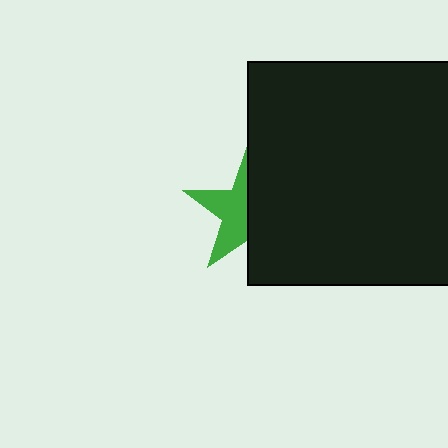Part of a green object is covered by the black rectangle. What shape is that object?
It is a star.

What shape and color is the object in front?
The object in front is a black rectangle.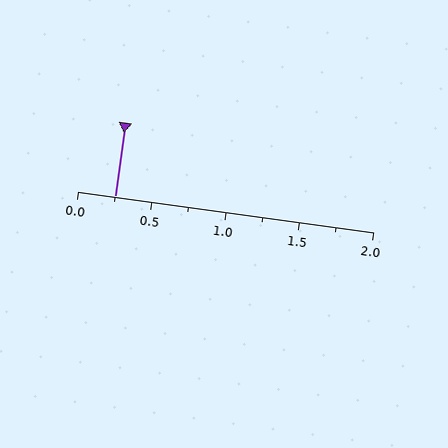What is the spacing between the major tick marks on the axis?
The major ticks are spaced 0.5 apart.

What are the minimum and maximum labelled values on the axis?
The axis runs from 0.0 to 2.0.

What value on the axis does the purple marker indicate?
The marker indicates approximately 0.25.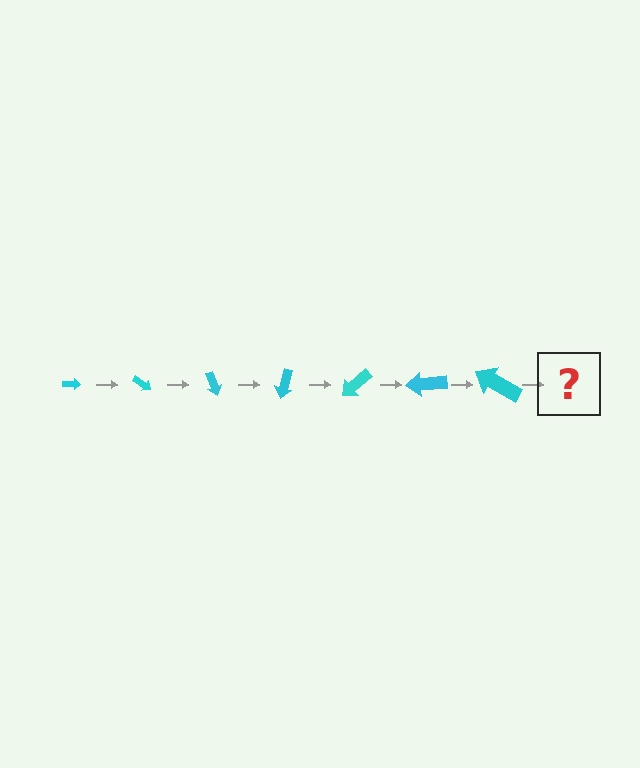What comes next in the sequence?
The next element should be an arrow, larger than the previous one and rotated 245 degrees from the start.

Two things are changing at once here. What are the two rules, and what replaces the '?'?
The two rules are that the arrow grows larger each step and it rotates 35 degrees each step. The '?' should be an arrow, larger than the previous one and rotated 245 degrees from the start.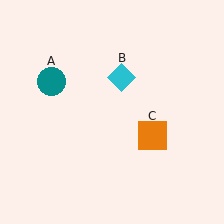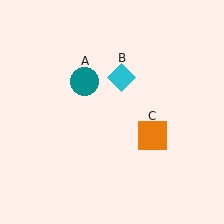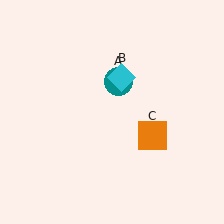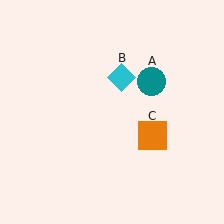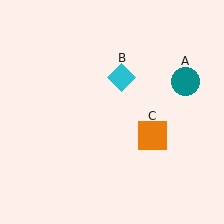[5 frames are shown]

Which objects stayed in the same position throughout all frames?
Cyan diamond (object B) and orange square (object C) remained stationary.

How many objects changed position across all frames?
1 object changed position: teal circle (object A).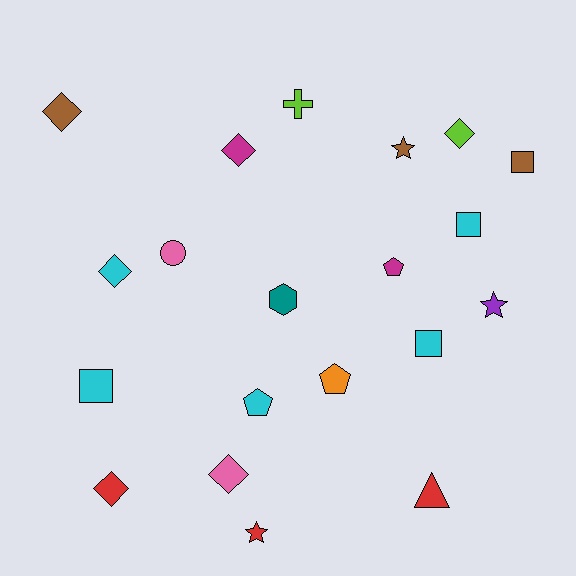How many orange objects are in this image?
There is 1 orange object.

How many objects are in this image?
There are 20 objects.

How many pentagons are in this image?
There are 3 pentagons.